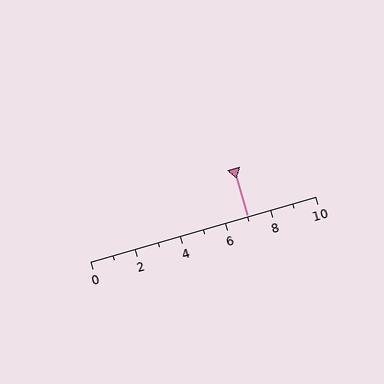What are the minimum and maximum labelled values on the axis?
The axis runs from 0 to 10.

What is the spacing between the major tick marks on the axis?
The major ticks are spaced 2 apart.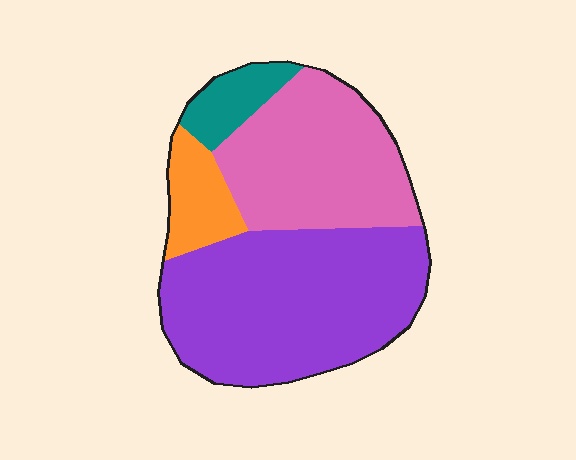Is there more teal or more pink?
Pink.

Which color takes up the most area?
Purple, at roughly 50%.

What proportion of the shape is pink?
Pink covers roughly 35% of the shape.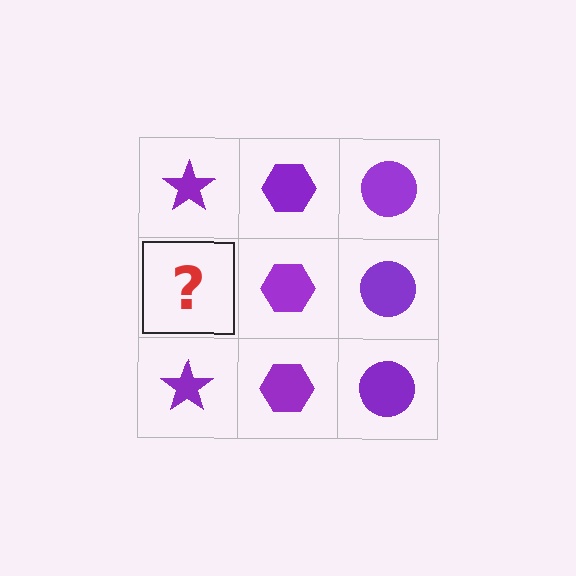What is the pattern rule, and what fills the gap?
The rule is that each column has a consistent shape. The gap should be filled with a purple star.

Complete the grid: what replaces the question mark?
The question mark should be replaced with a purple star.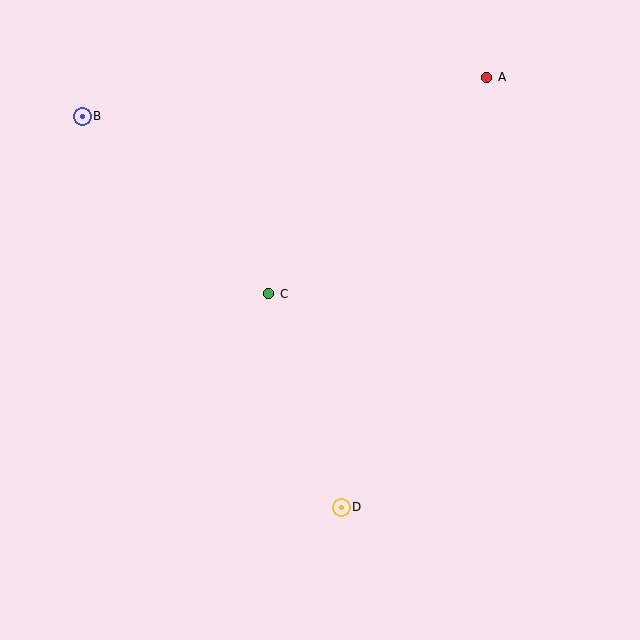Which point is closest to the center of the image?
Point C at (269, 294) is closest to the center.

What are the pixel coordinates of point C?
Point C is at (269, 294).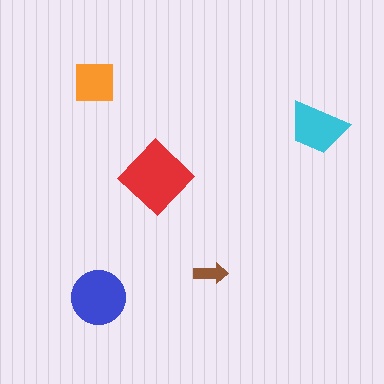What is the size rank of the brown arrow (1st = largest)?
5th.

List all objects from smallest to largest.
The brown arrow, the orange square, the cyan trapezoid, the blue circle, the red diamond.